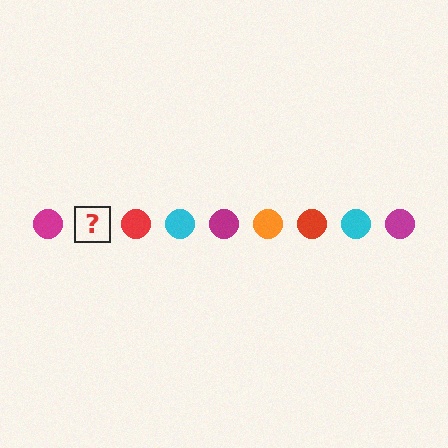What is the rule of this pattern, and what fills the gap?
The rule is that the pattern cycles through magenta, orange, red, cyan circles. The gap should be filled with an orange circle.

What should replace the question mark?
The question mark should be replaced with an orange circle.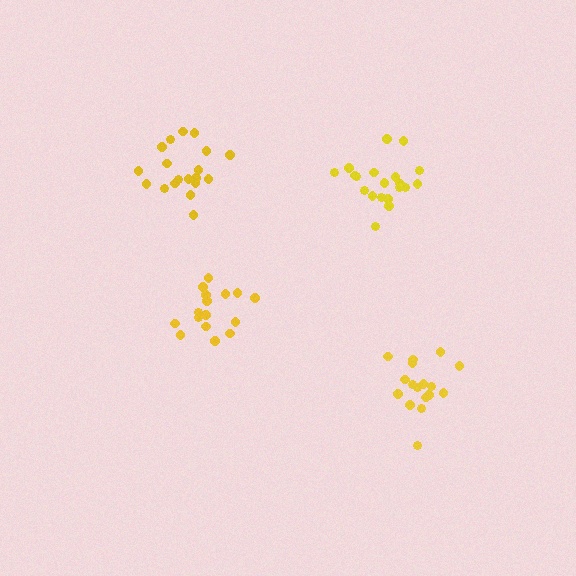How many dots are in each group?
Group 1: 17 dots, Group 2: 19 dots, Group 3: 20 dots, Group 4: 16 dots (72 total).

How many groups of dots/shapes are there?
There are 4 groups.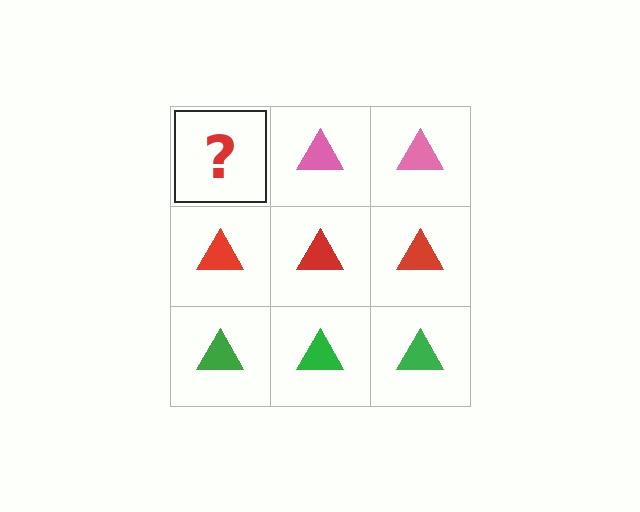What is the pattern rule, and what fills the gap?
The rule is that each row has a consistent color. The gap should be filled with a pink triangle.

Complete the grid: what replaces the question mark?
The question mark should be replaced with a pink triangle.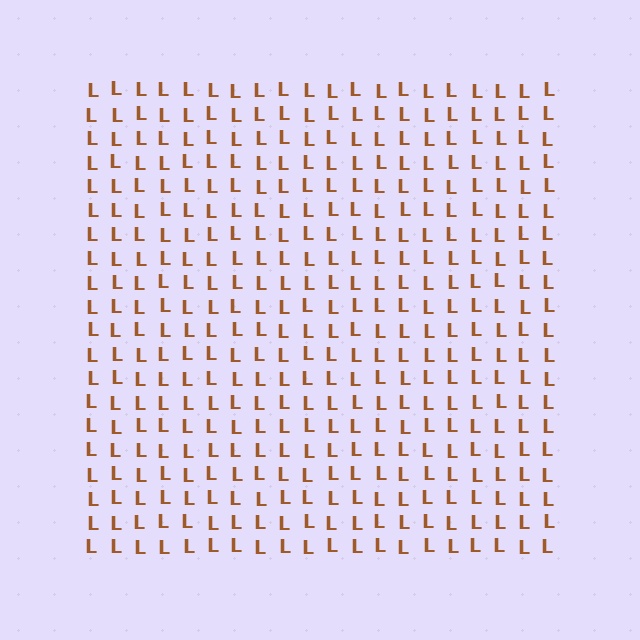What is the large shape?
The large shape is a square.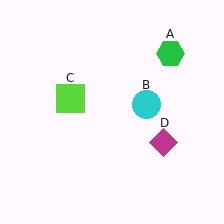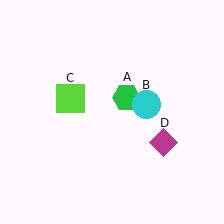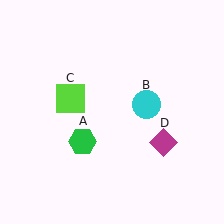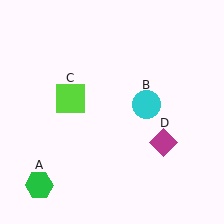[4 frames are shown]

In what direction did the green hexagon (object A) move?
The green hexagon (object A) moved down and to the left.